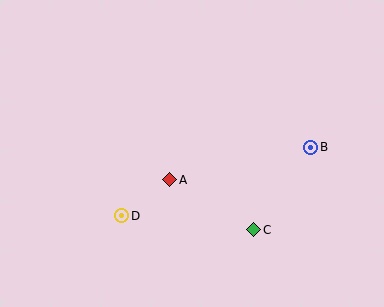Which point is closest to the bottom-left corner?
Point D is closest to the bottom-left corner.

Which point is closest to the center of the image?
Point A at (170, 180) is closest to the center.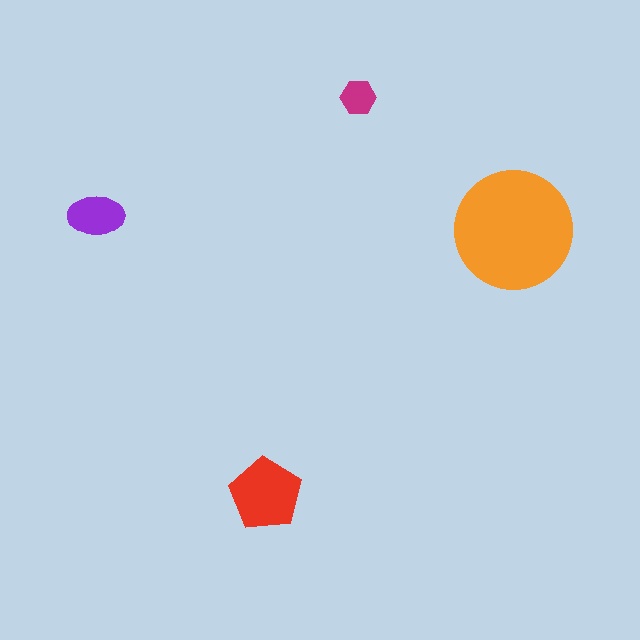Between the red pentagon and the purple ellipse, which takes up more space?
The red pentagon.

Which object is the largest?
The orange circle.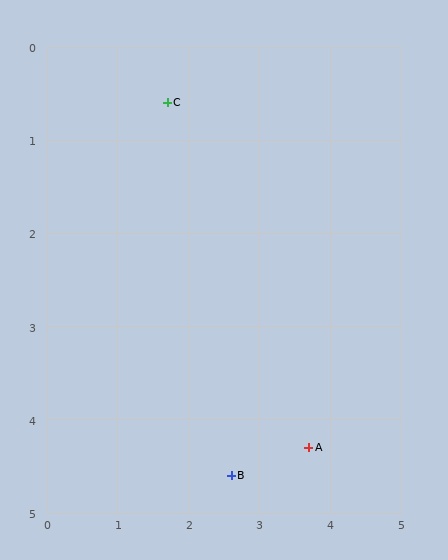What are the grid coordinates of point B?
Point B is at approximately (2.6, 4.6).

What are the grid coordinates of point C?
Point C is at approximately (1.7, 0.6).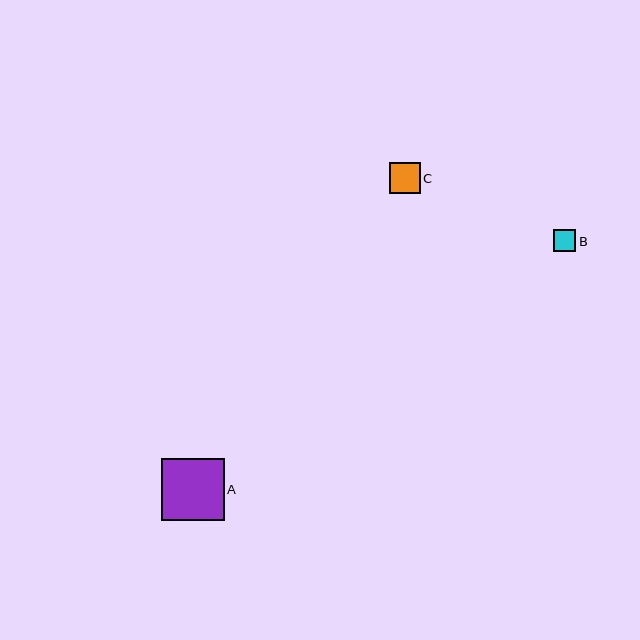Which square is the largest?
Square A is the largest with a size of approximately 62 pixels.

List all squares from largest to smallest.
From largest to smallest: A, C, B.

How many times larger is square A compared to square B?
Square A is approximately 2.8 times the size of square B.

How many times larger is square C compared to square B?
Square C is approximately 1.4 times the size of square B.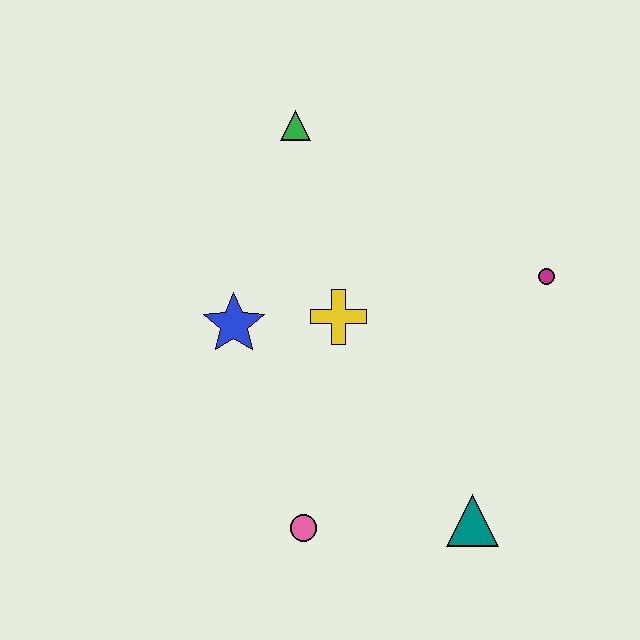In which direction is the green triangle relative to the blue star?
The green triangle is above the blue star.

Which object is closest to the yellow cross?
The blue star is closest to the yellow cross.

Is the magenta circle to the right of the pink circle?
Yes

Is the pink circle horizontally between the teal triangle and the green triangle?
Yes